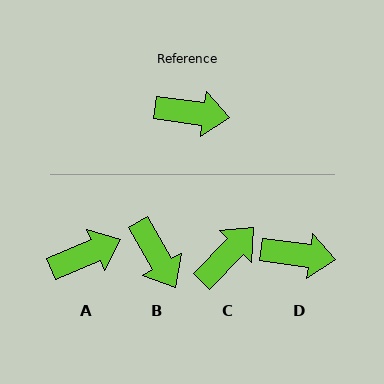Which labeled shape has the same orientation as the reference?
D.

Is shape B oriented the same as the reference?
No, it is off by about 52 degrees.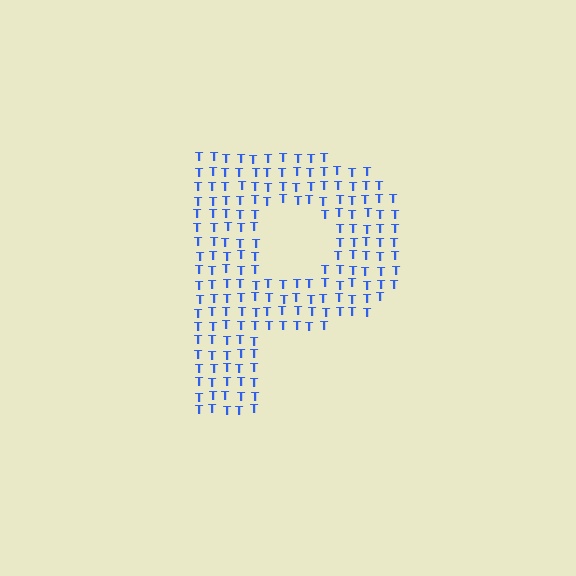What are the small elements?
The small elements are letter T's.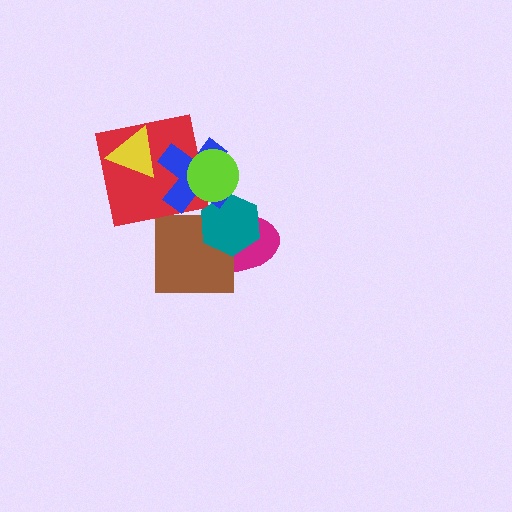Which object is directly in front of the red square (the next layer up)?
The blue cross is directly in front of the red square.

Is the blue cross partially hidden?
Yes, it is partially covered by another shape.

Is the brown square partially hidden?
Yes, it is partially covered by another shape.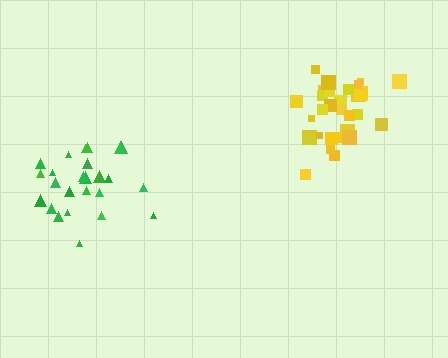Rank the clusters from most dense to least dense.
yellow, green.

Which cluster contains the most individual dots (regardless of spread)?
Yellow (29).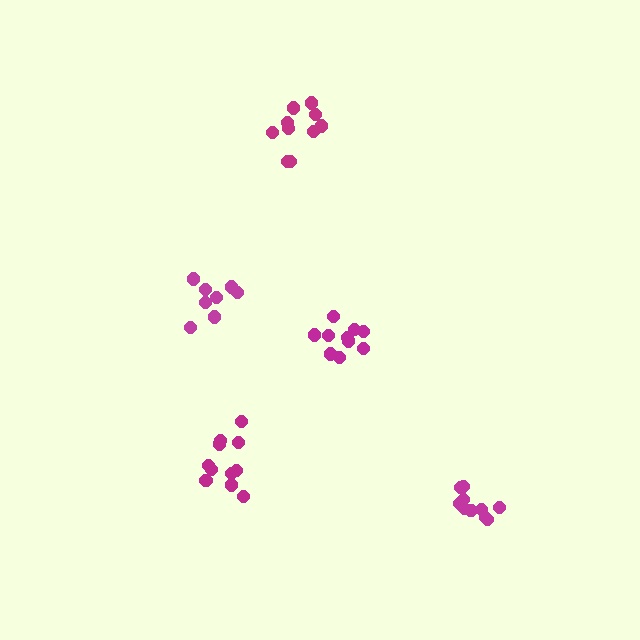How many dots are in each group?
Group 1: 11 dots, Group 2: 8 dots, Group 3: 10 dots, Group 4: 10 dots, Group 5: 10 dots (49 total).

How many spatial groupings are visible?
There are 5 spatial groupings.